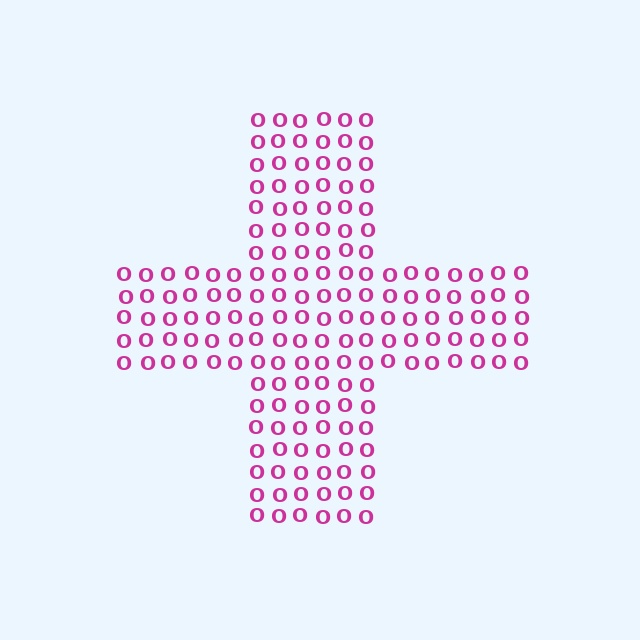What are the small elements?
The small elements are letter O's.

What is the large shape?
The large shape is a cross.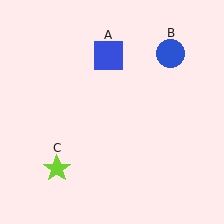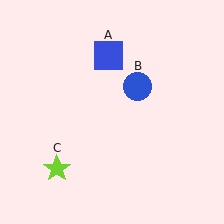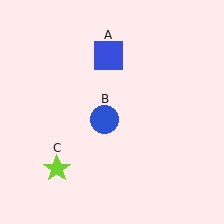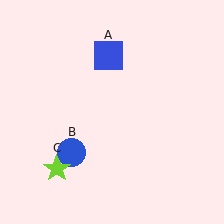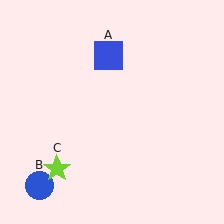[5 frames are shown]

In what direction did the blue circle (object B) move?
The blue circle (object B) moved down and to the left.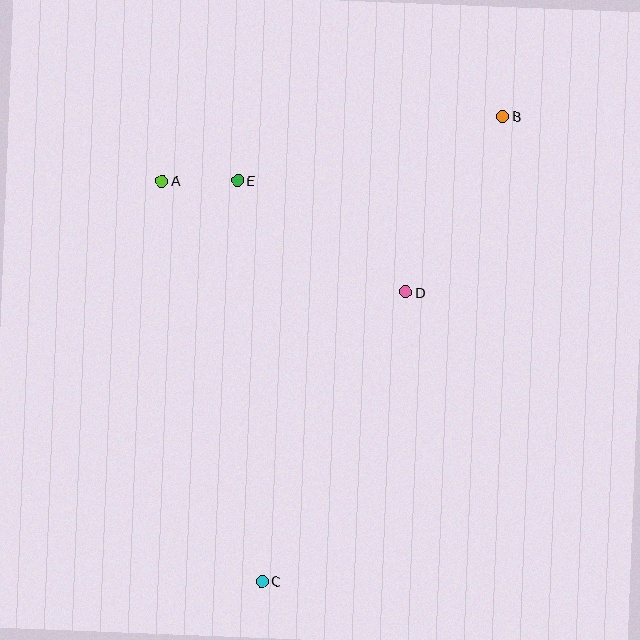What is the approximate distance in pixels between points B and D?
The distance between B and D is approximately 201 pixels.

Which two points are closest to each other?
Points A and E are closest to each other.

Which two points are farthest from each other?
Points B and C are farthest from each other.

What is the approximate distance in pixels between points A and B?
The distance between A and B is approximately 347 pixels.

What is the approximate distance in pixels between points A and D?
The distance between A and D is approximately 268 pixels.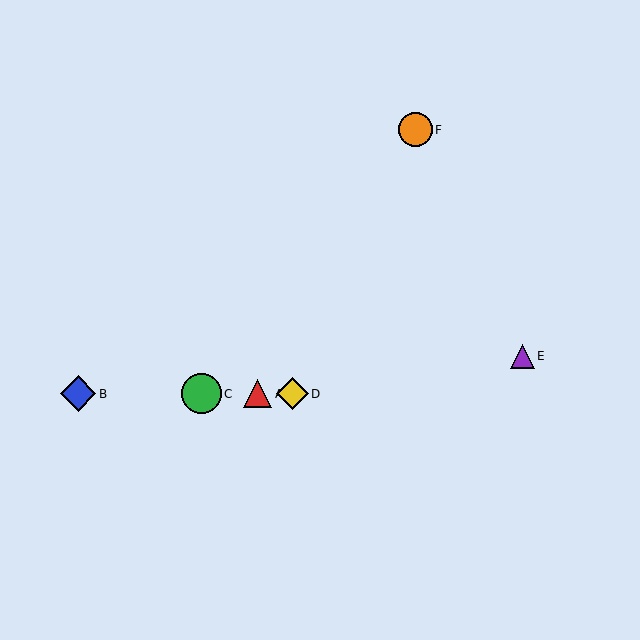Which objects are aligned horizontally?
Objects A, B, C, D are aligned horizontally.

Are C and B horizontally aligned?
Yes, both are at y≈394.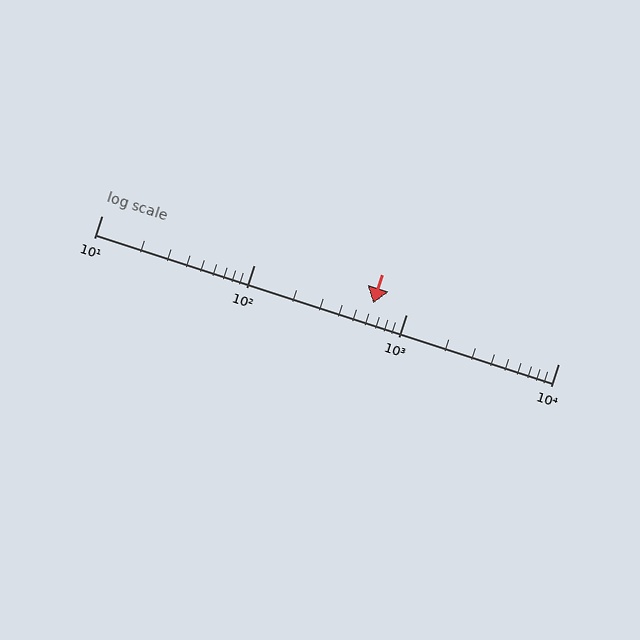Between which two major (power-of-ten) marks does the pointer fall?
The pointer is between 100 and 1000.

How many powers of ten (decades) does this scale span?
The scale spans 3 decades, from 10 to 10000.